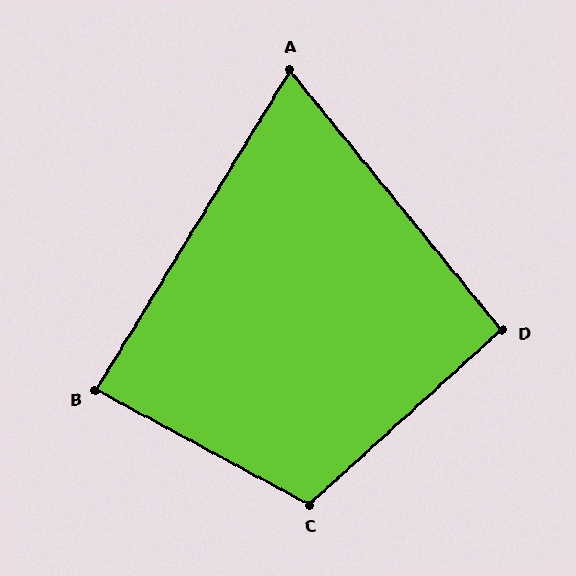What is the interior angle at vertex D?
Approximately 93 degrees (approximately right).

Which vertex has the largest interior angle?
C, at approximately 109 degrees.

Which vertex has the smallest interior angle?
A, at approximately 71 degrees.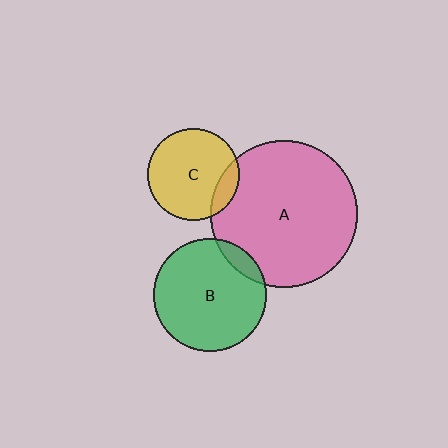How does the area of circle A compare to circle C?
Approximately 2.6 times.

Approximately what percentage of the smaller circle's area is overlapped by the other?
Approximately 10%.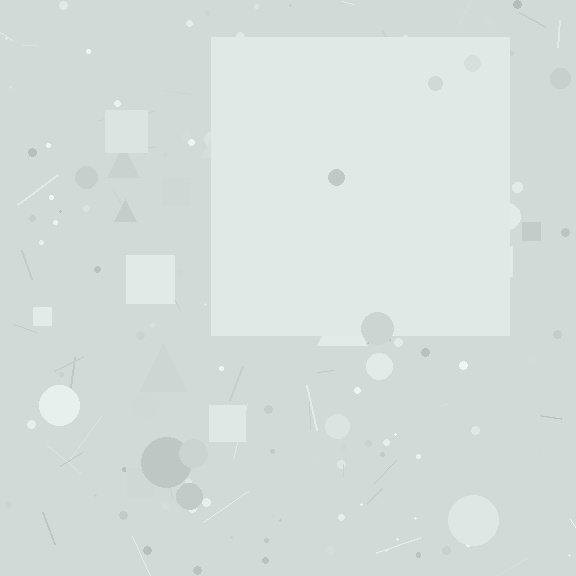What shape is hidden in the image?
A square is hidden in the image.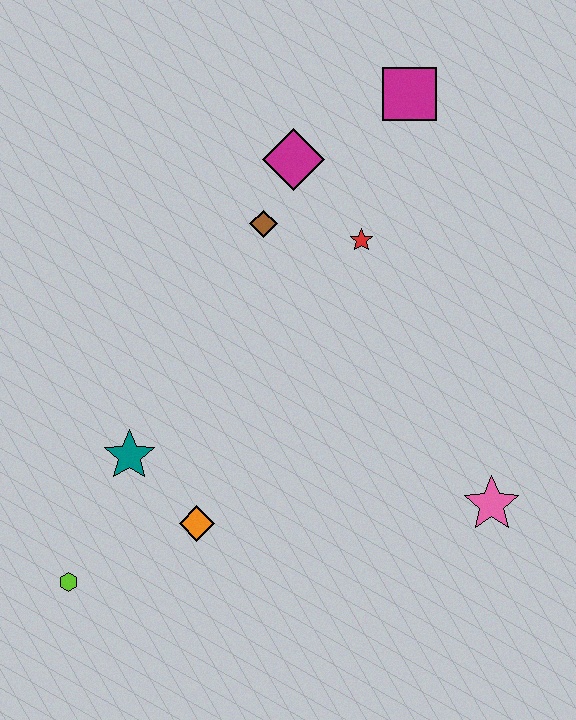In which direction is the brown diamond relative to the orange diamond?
The brown diamond is above the orange diamond.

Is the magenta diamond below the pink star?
No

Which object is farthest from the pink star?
The lime hexagon is farthest from the pink star.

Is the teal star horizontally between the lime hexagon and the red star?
Yes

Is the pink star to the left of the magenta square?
No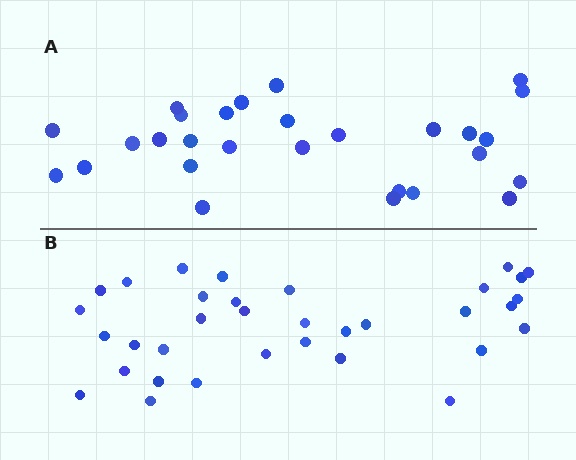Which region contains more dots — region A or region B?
Region B (the bottom region) has more dots.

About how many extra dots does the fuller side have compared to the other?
Region B has about 6 more dots than region A.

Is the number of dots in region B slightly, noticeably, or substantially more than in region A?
Region B has only slightly more — the two regions are fairly close. The ratio is roughly 1.2 to 1.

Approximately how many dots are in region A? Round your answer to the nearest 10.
About 30 dots. (The exact count is 28, which rounds to 30.)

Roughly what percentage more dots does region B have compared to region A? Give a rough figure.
About 20% more.